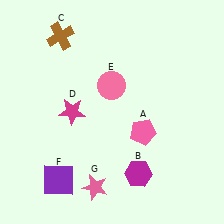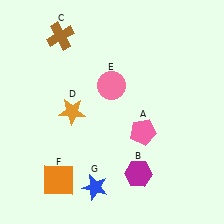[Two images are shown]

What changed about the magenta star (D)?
In Image 1, D is magenta. In Image 2, it changed to orange.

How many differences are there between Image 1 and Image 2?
There are 3 differences between the two images.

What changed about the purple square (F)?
In Image 1, F is purple. In Image 2, it changed to orange.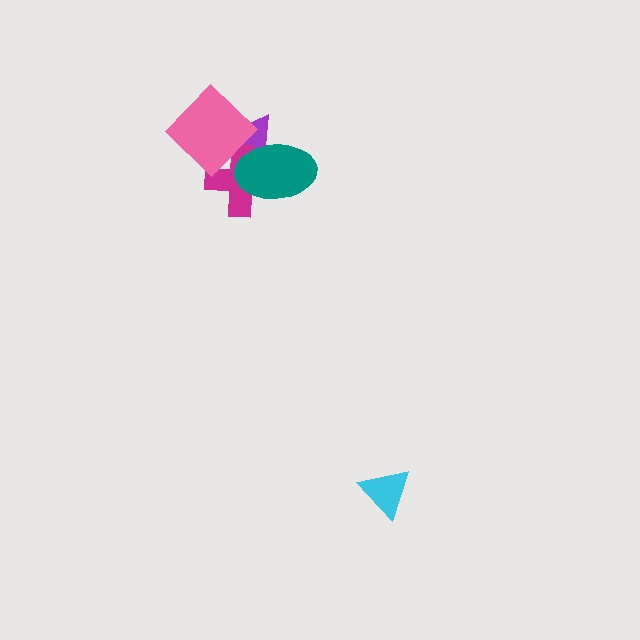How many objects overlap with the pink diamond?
3 objects overlap with the pink diamond.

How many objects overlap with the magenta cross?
3 objects overlap with the magenta cross.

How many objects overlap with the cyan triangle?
0 objects overlap with the cyan triangle.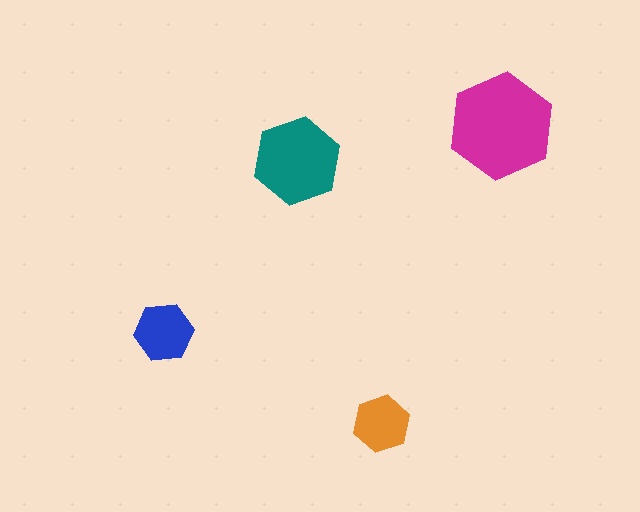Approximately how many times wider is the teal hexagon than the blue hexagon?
About 1.5 times wider.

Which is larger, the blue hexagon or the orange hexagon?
The blue one.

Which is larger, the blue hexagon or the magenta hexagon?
The magenta one.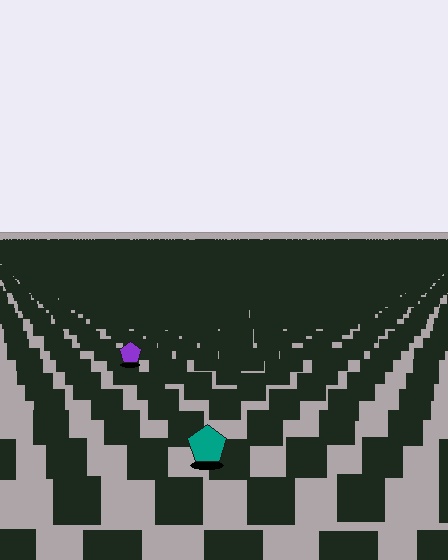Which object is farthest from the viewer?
The purple pentagon is farthest from the viewer. It appears smaller and the ground texture around it is denser.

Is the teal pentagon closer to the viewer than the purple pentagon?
Yes. The teal pentagon is closer — you can tell from the texture gradient: the ground texture is coarser near it.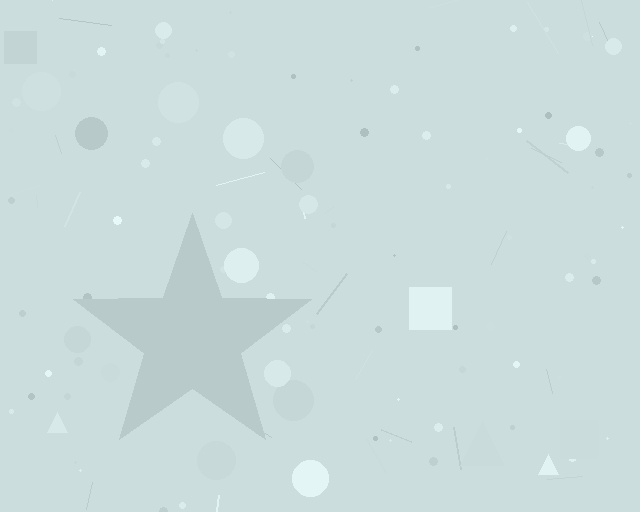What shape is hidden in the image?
A star is hidden in the image.